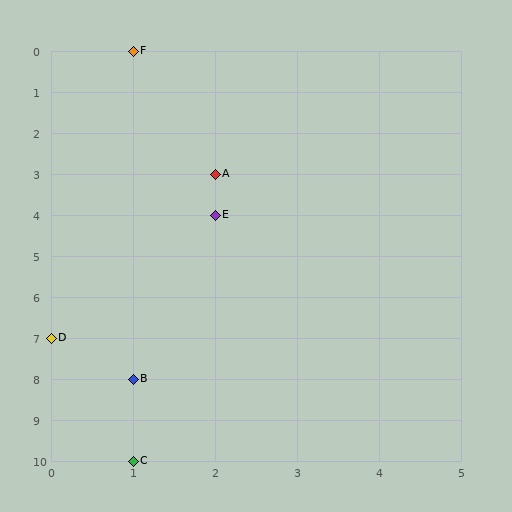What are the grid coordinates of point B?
Point B is at grid coordinates (1, 8).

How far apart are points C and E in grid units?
Points C and E are 1 column and 6 rows apart (about 6.1 grid units diagonally).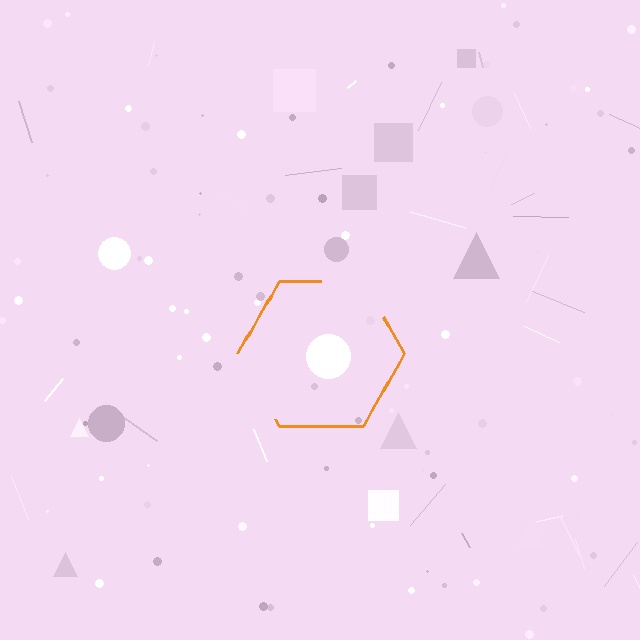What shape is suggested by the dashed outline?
The dashed outline suggests a hexagon.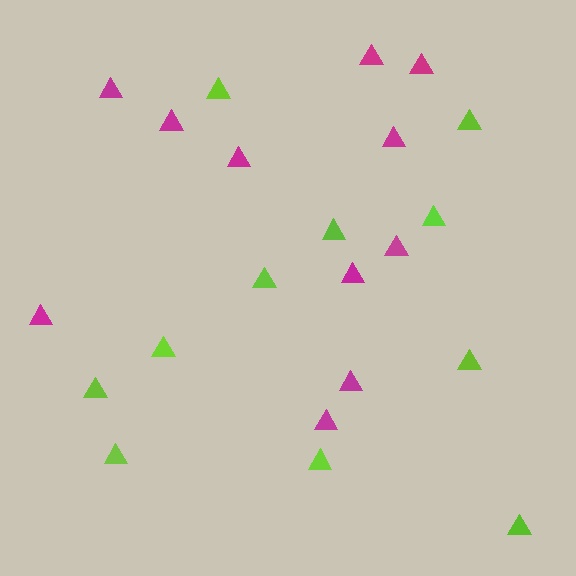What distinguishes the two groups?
There are 2 groups: one group of magenta triangles (11) and one group of lime triangles (11).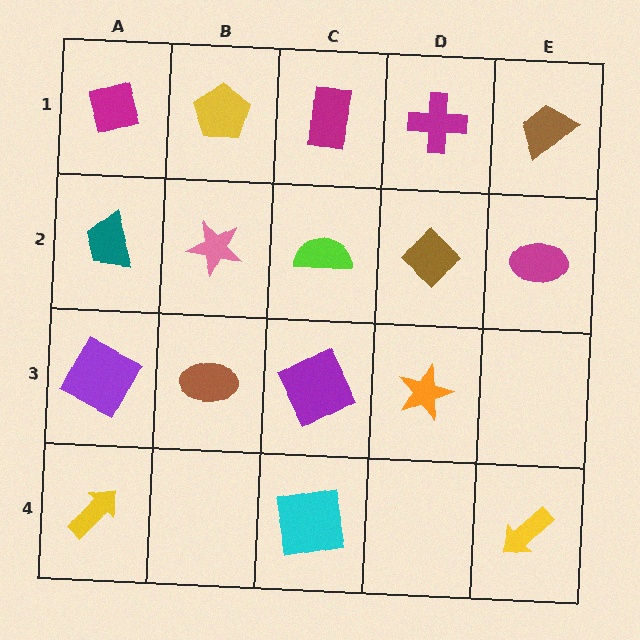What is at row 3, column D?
An orange star.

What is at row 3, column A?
A purple square.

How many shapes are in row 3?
4 shapes.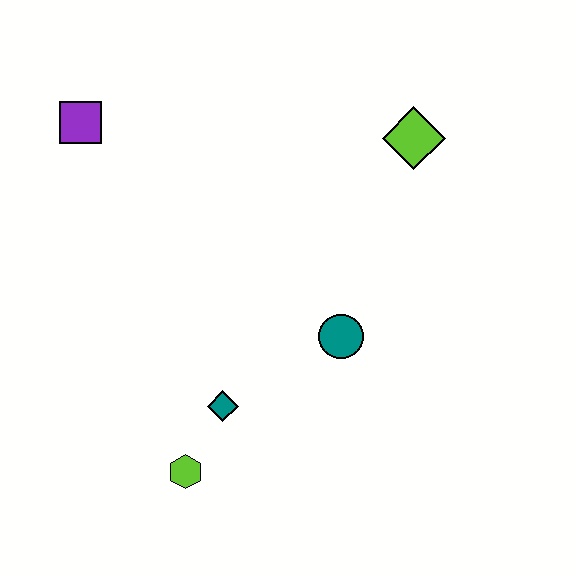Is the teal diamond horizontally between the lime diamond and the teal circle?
No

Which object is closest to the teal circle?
The teal diamond is closest to the teal circle.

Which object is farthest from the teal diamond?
The lime diamond is farthest from the teal diamond.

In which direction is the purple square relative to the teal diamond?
The purple square is above the teal diamond.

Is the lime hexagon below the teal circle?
Yes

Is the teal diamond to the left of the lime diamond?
Yes